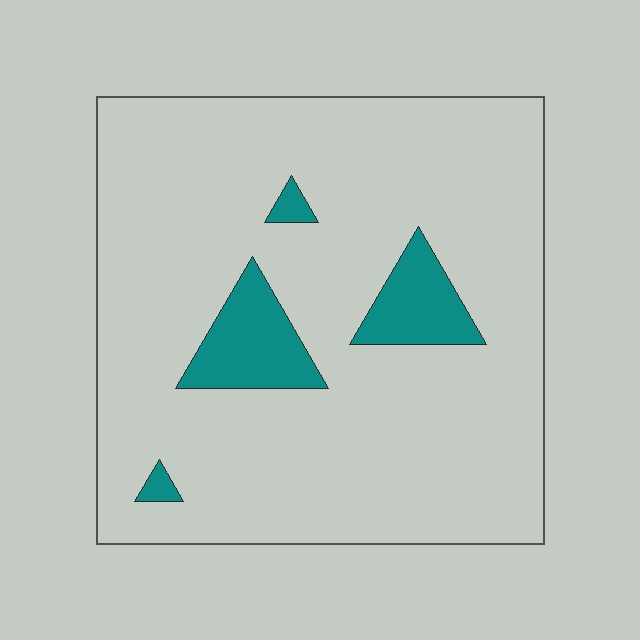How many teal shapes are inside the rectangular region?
4.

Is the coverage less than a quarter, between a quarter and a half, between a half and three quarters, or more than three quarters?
Less than a quarter.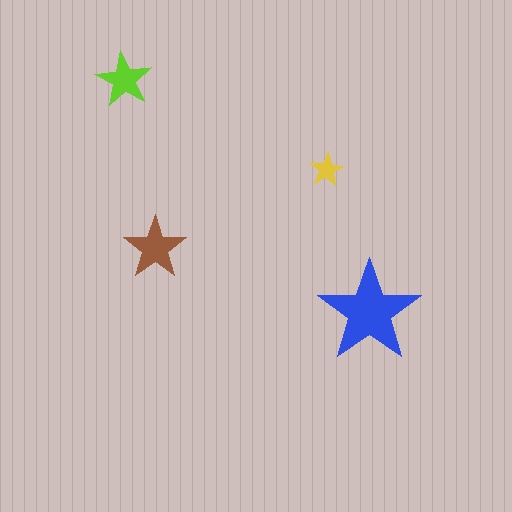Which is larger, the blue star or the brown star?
The blue one.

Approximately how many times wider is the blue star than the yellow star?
About 3 times wider.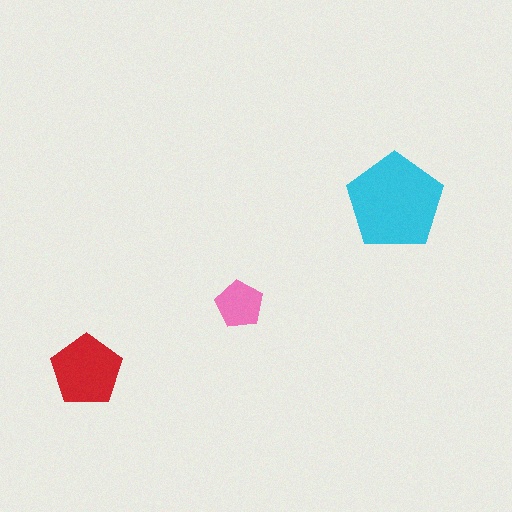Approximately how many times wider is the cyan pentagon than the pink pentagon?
About 2 times wider.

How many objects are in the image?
There are 3 objects in the image.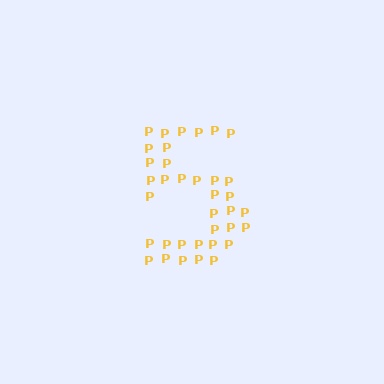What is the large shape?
The large shape is the digit 5.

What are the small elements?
The small elements are letter P's.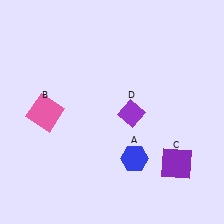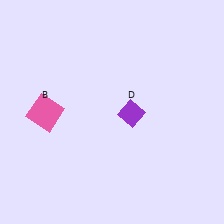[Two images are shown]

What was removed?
The purple square (C), the blue hexagon (A) were removed in Image 2.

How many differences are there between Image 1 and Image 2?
There are 2 differences between the two images.